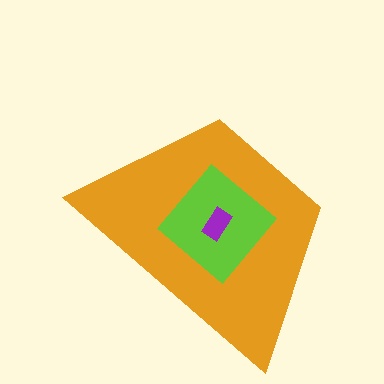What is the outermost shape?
The orange trapezoid.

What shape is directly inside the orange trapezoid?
The lime diamond.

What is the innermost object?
The purple rectangle.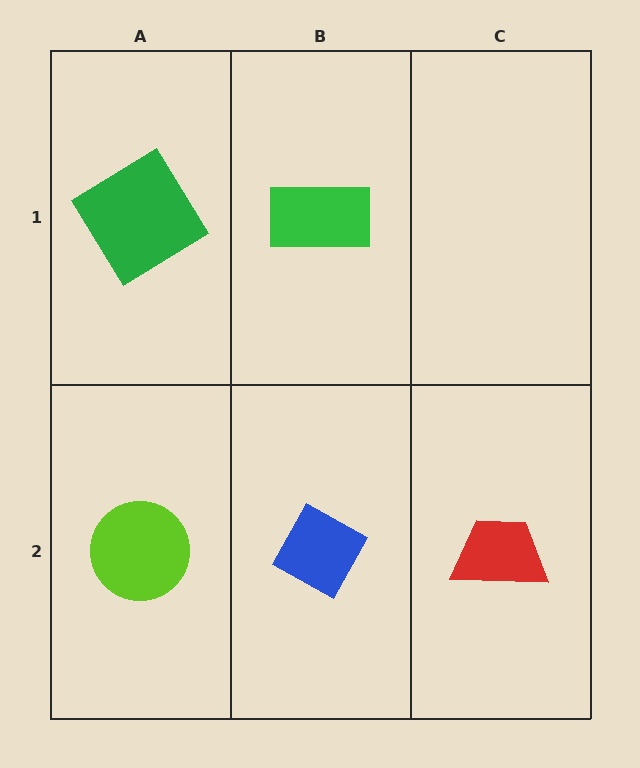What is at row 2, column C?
A red trapezoid.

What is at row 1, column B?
A green rectangle.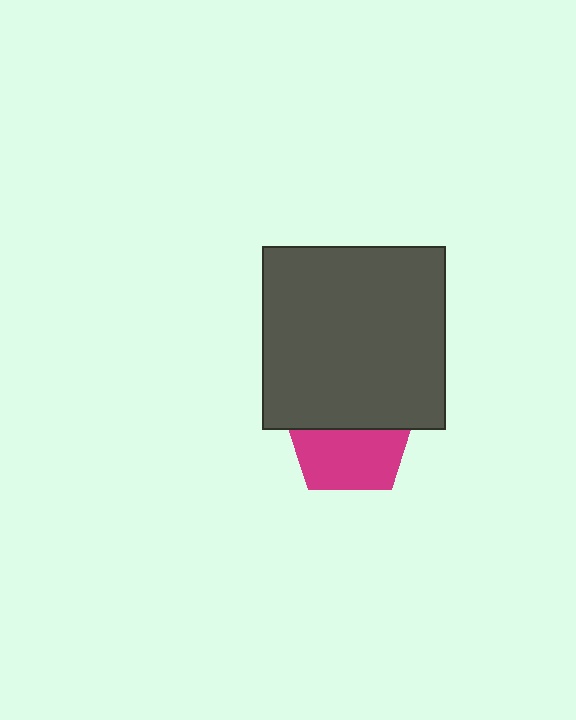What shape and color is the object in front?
The object in front is a dark gray square.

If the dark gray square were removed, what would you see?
You would see the complete magenta pentagon.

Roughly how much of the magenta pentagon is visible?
About half of it is visible (roughly 52%).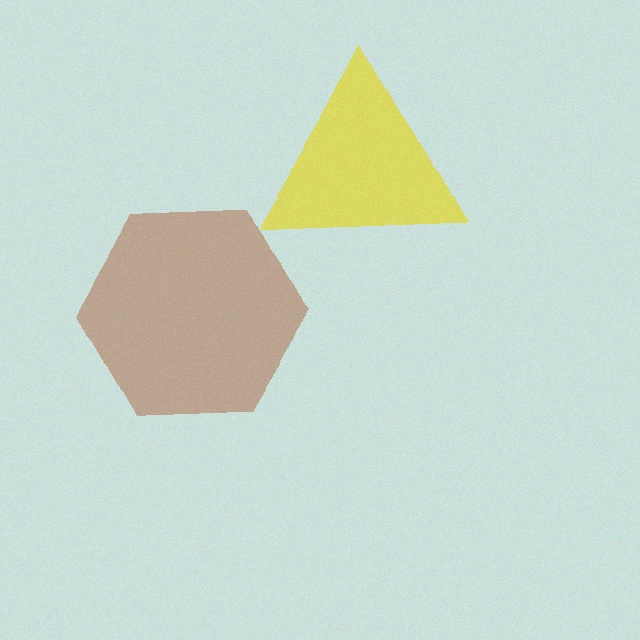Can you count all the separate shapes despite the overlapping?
Yes, there are 2 separate shapes.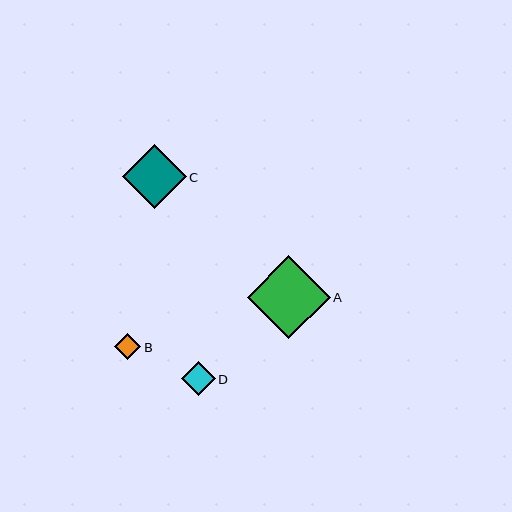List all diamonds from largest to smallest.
From largest to smallest: A, C, D, B.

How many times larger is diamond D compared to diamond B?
Diamond D is approximately 1.3 times the size of diamond B.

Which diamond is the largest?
Diamond A is the largest with a size of approximately 83 pixels.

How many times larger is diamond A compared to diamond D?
Diamond A is approximately 2.5 times the size of diamond D.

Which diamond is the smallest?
Diamond B is the smallest with a size of approximately 27 pixels.